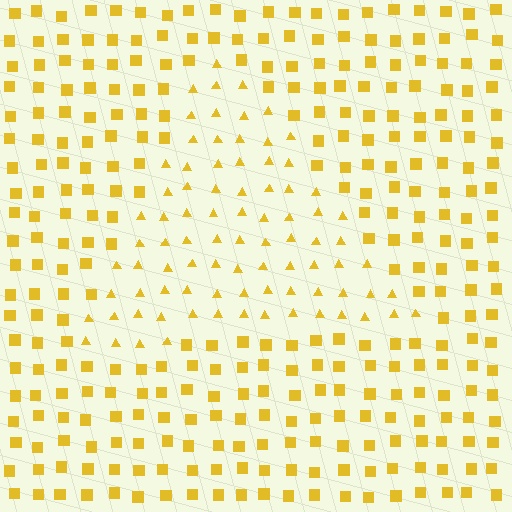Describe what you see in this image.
The image is filled with small yellow elements arranged in a uniform grid. A triangle-shaped region contains triangles, while the surrounding area contains squares. The boundary is defined purely by the change in element shape.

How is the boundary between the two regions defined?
The boundary is defined by a change in element shape: triangles inside vs. squares outside. All elements share the same color and spacing.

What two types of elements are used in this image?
The image uses triangles inside the triangle region and squares outside it.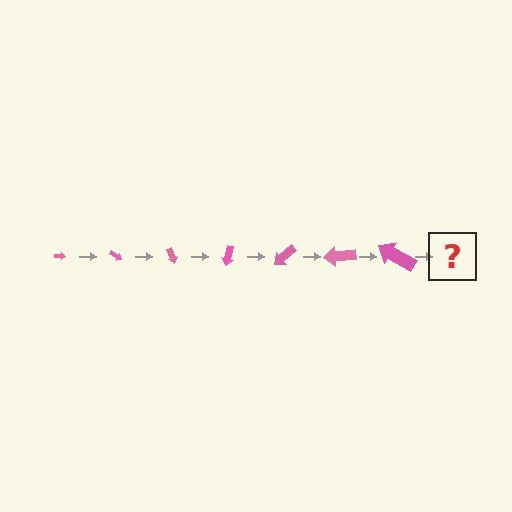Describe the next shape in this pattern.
It should be an arrow, larger than the previous one and rotated 245 degrees from the start.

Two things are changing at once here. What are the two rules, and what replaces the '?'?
The two rules are that the arrow grows larger each step and it rotates 35 degrees each step. The '?' should be an arrow, larger than the previous one and rotated 245 degrees from the start.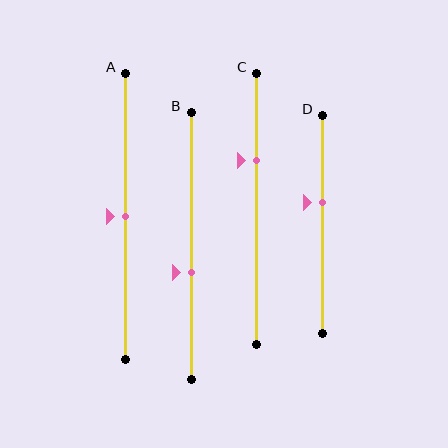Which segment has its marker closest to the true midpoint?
Segment A has its marker closest to the true midpoint.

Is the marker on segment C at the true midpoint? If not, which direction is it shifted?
No, the marker on segment C is shifted upward by about 18% of the segment length.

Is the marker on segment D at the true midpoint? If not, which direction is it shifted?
No, the marker on segment D is shifted upward by about 10% of the segment length.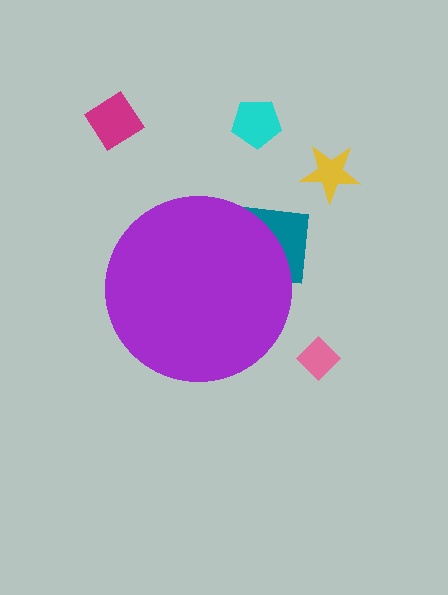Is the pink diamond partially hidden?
No, the pink diamond is fully visible.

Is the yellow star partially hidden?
No, the yellow star is fully visible.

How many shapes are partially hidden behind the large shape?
1 shape is partially hidden.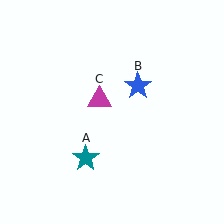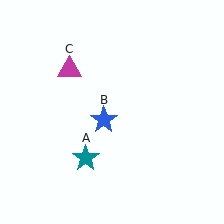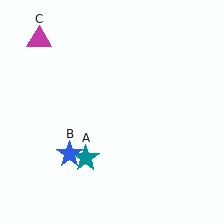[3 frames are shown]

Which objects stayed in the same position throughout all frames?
Teal star (object A) remained stationary.